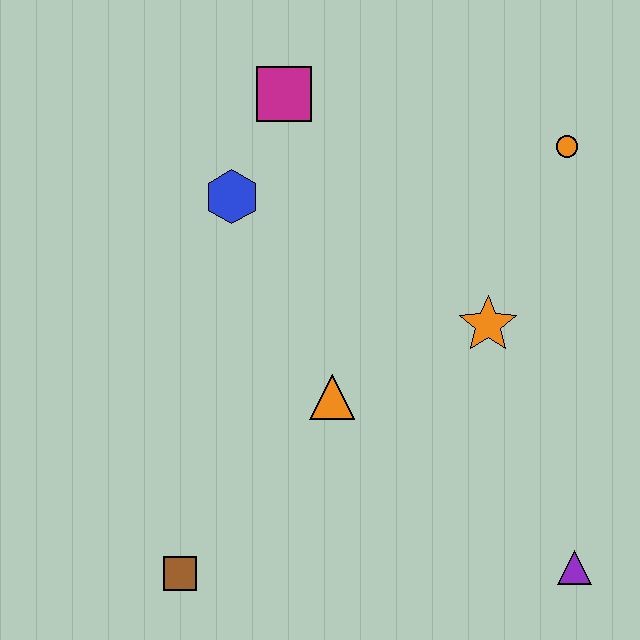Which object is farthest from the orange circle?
The brown square is farthest from the orange circle.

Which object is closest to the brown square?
The orange triangle is closest to the brown square.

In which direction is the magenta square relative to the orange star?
The magenta square is above the orange star.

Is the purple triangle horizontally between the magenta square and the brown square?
No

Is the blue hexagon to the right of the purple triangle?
No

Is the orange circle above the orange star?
Yes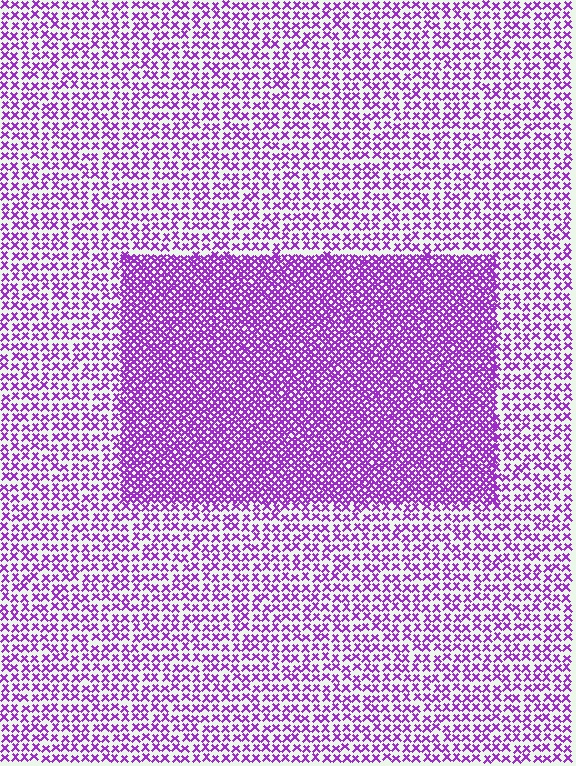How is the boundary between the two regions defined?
The boundary is defined by a change in element density (approximately 2.2x ratio). All elements are the same color, size, and shape.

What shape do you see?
I see a rectangle.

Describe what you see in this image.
The image contains small purple elements arranged at two different densities. A rectangle-shaped region is visible where the elements are more densely packed than the surrounding area.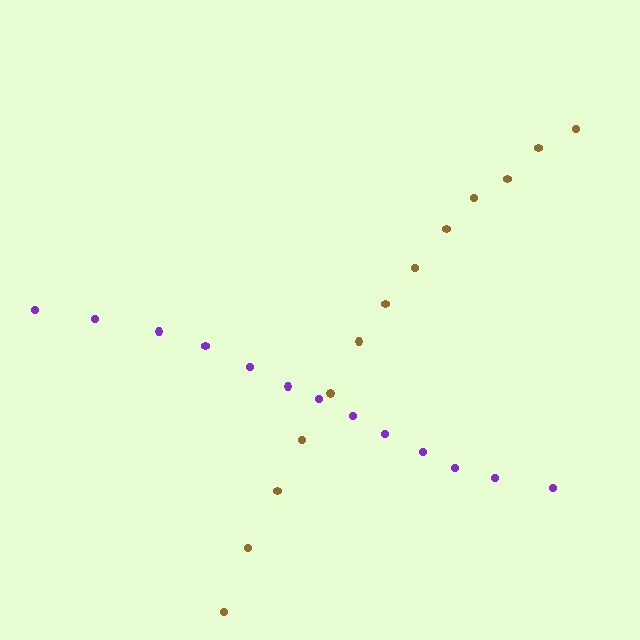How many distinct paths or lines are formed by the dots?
There are 2 distinct paths.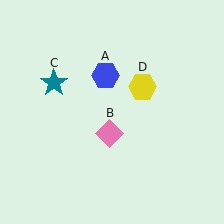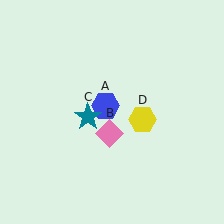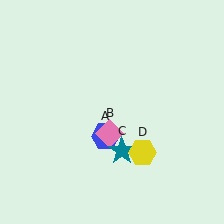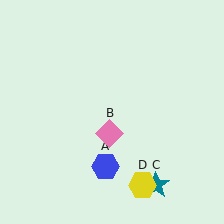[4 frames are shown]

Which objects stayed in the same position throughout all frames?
Pink diamond (object B) remained stationary.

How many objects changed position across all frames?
3 objects changed position: blue hexagon (object A), teal star (object C), yellow hexagon (object D).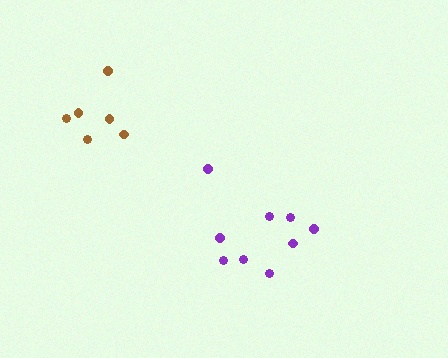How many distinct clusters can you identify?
There are 2 distinct clusters.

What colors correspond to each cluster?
The clusters are colored: brown, purple.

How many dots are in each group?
Group 1: 6 dots, Group 2: 9 dots (15 total).